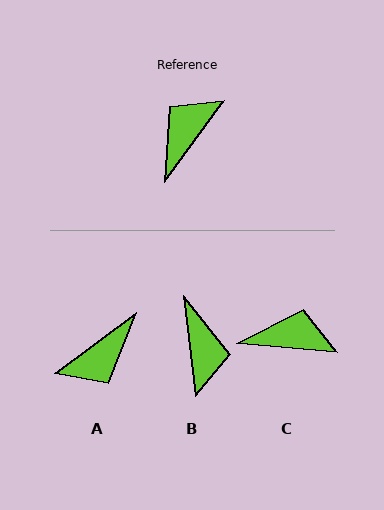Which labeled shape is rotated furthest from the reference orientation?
A, about 163 degrees away.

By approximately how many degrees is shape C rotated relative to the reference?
Approximately 58 degrees clockwise.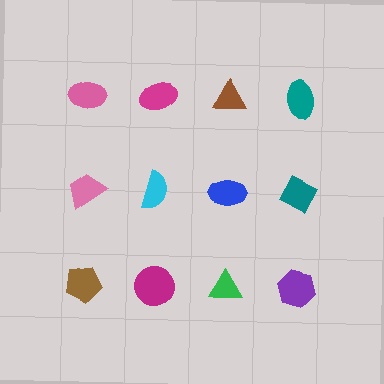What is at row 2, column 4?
A teal diamond.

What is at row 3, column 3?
A green triangle.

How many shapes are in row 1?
4 shapes.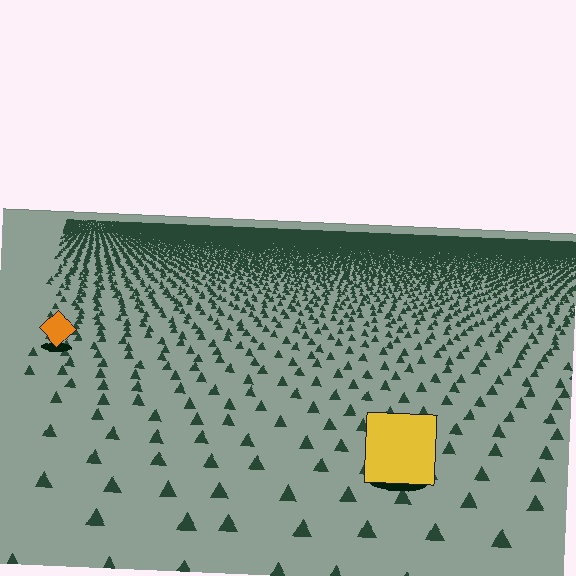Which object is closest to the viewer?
The yellow square is closest. The texture marks near it are larger and more spread out.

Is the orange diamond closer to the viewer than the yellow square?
No. The yellow square is closer — you can tell from the texture gradient: the ground texture is coarser near it.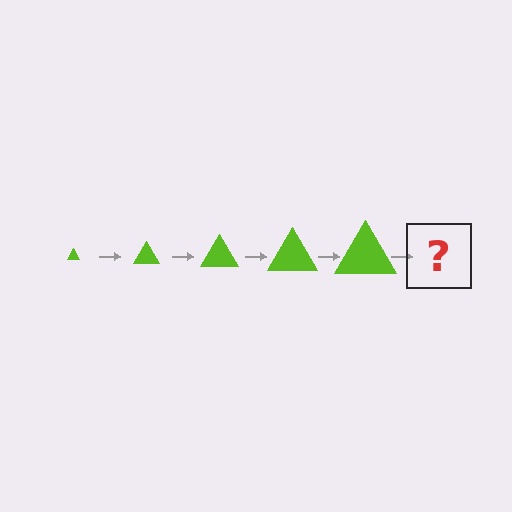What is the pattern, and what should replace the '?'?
The pattern is that the triangle gets progressively larger each step. The '?' should be a lime triangle, larger than the previous one.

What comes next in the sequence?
The next element should be a lime triangle, larger than the previous one.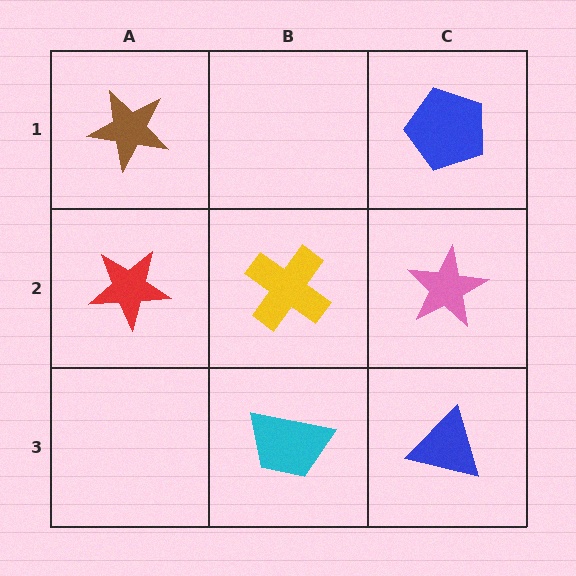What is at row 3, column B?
A cyan trapezoid.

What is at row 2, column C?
A pink star.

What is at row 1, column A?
A brown star.